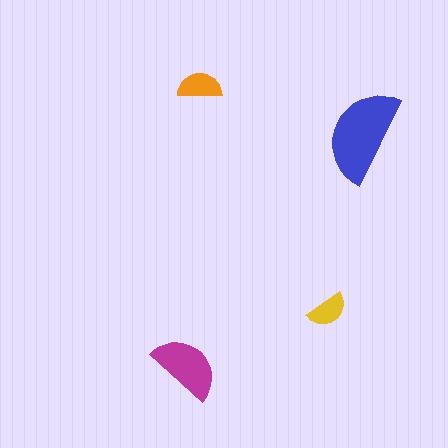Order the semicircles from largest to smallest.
the blue one, the magenta one, the orange one, the yellow one.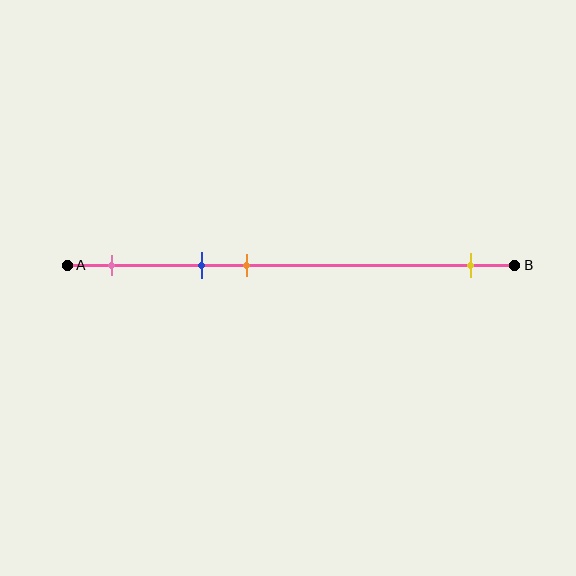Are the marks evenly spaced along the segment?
No, the marks are not evenly spaced.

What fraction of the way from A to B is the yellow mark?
The yellow mark is approximately 90% (0.9) of the way from A to B.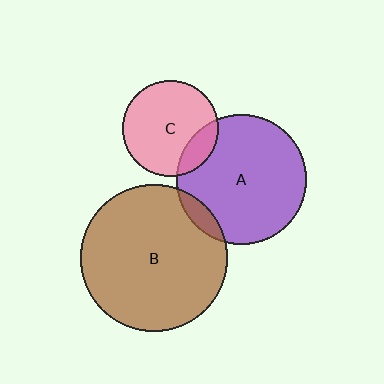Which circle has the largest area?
Circle B (brown).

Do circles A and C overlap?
Yes.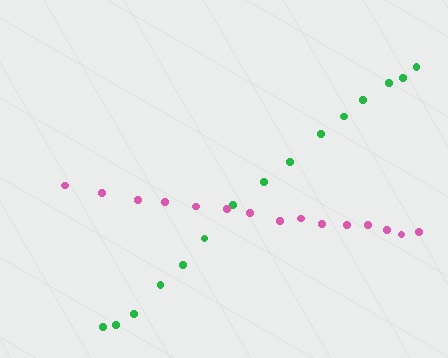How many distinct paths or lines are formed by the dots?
There are 2 distinct paths.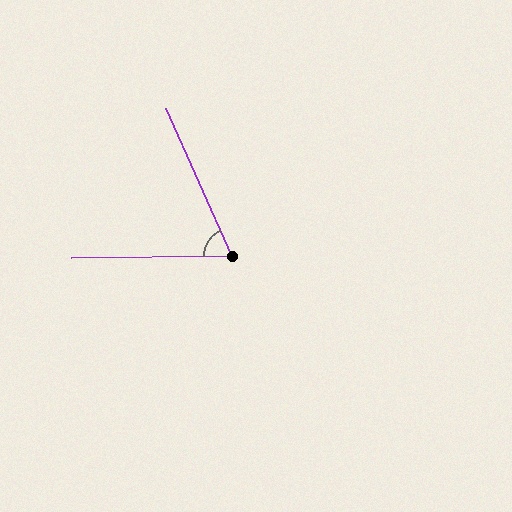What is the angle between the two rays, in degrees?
Approximately 67 degrees.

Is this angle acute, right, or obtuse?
It is acute.